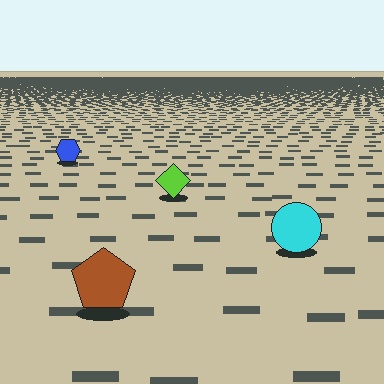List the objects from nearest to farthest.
From nearest to farthest: the brown pentagon, the cyan circle, the lime diamond, the blue hexagon.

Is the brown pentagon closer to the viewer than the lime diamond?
Yes. The brown pentagon is closer — you can tell from the texture gradient: the ground texture is coarser near it.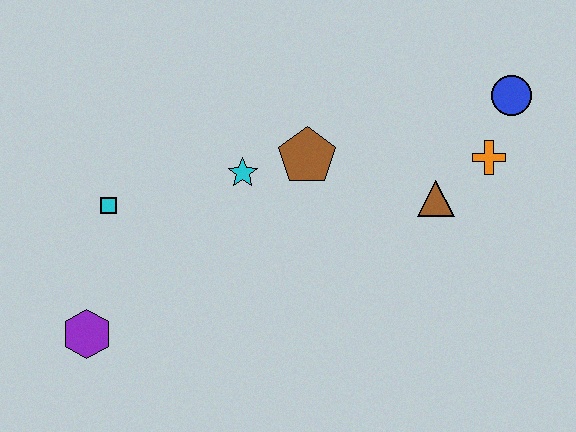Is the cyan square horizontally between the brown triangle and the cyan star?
No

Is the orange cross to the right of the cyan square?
Yes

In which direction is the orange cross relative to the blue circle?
The orange cross is below the blue circle.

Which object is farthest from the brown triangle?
The purple hexagon is farthest from the brown triangle.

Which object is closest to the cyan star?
The brown pentagon is closest to the cyan star.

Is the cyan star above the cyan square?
Yes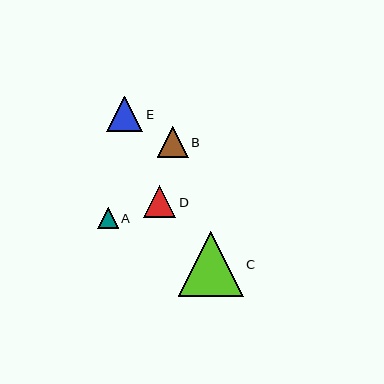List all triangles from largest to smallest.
From largest to smallest: C, E, D, B, A.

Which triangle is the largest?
Triangle C is the largest with a size of approximately 65 pixels.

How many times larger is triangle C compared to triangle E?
Triangle C is approximately 1.8 times the size of triangle E.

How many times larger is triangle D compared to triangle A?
Triangle D is approximately 1.6 times the size of triangle A.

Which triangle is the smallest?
Triangle A is the smallest with a size of approximately 21 pixels.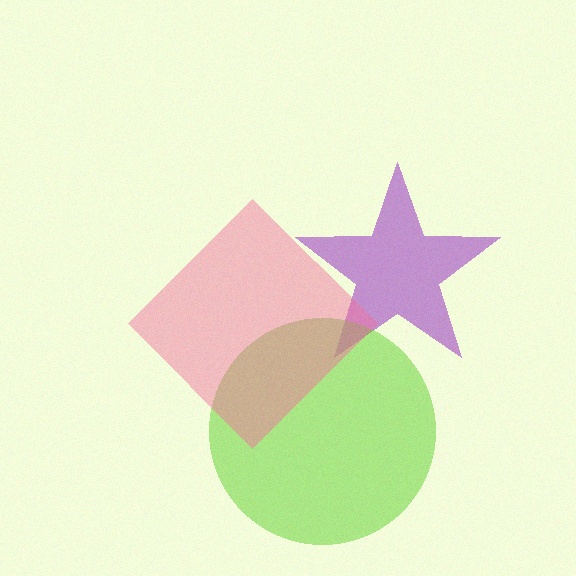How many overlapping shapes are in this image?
There are 3 overlapping shapes in the image.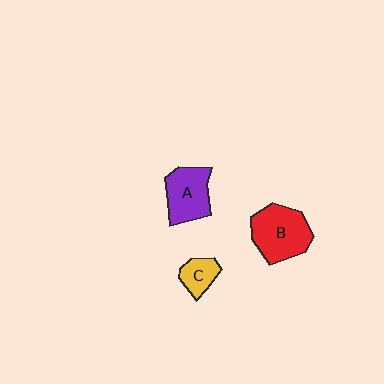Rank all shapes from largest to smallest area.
From largest to smallest: B (red), A (purple), C (yellow).